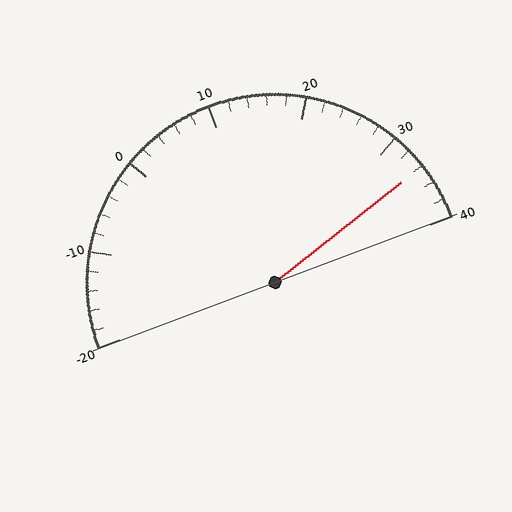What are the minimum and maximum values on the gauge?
The gauge ranges from -20 to 40.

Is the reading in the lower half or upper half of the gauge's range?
The reading is in the upper half of the range (-20 to 40).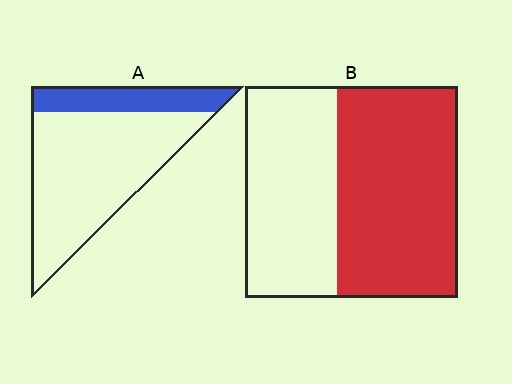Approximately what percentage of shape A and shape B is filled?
A is approximately 25% and B is approximately 55%.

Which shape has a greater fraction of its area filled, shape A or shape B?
Shape B.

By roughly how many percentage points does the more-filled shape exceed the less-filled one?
By roughly 35 percentage points (B over A).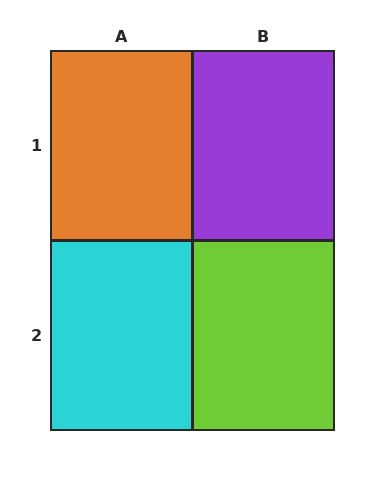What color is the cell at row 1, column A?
Orange.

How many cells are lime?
1 cell is lime.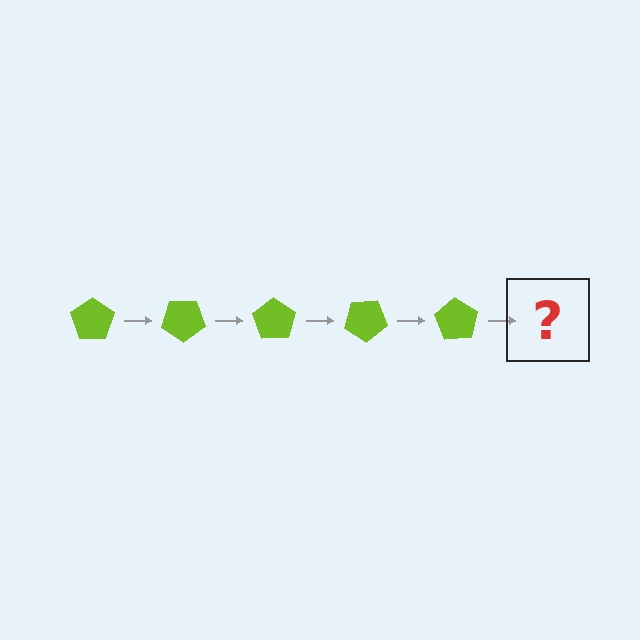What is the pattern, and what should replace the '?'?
The pattern is that the pentagon rotates 35 degrees each step. The '?' should be a lime pentagon rotated 175 degrees.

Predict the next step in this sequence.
The next step is a lime pentagon rotated 175 degrees.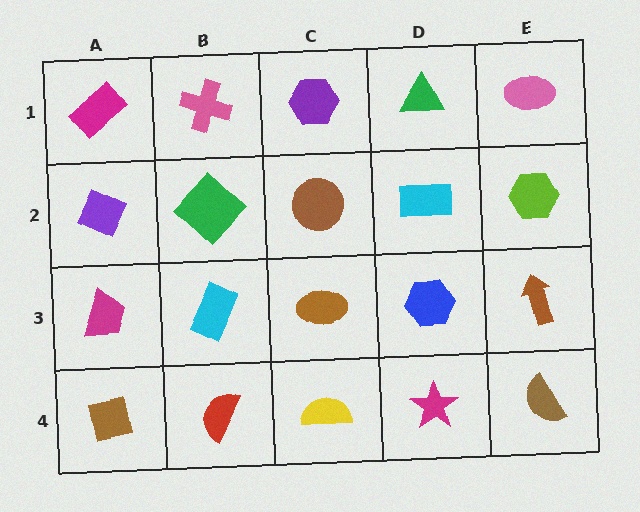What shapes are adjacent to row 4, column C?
A brown ellipse (row 3, column C), a red semicircle (row 4, column B), a magenta star (row 4, column D).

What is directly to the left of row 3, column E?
A blue hexagon.